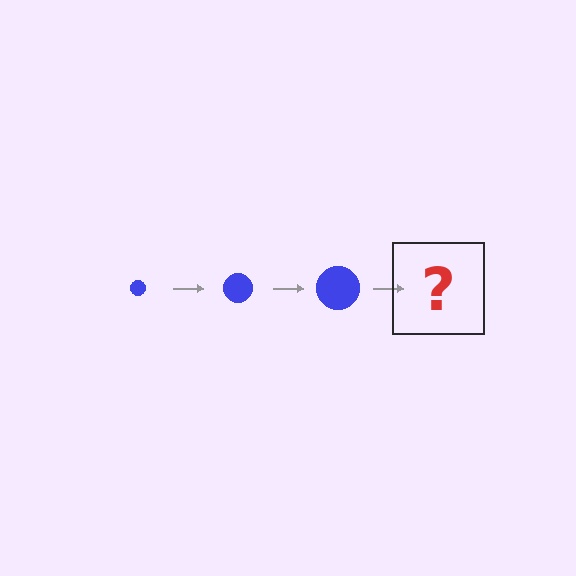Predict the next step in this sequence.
The next step is a blue circle, larger than the previous one.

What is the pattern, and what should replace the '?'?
The pattern is that the circle gets progressively larger each step. The '?' should be a blue circle, larger than the previous one.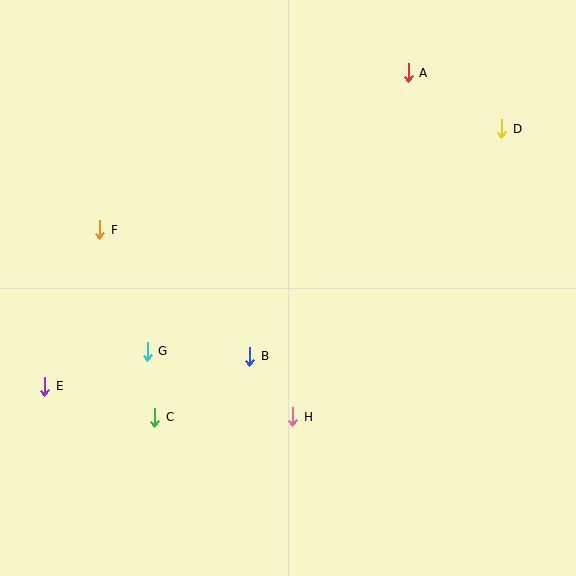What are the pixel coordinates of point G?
Point G is at (147, 351).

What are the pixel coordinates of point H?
Point H is at (293, 417).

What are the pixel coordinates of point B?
Point B is at (250, 356).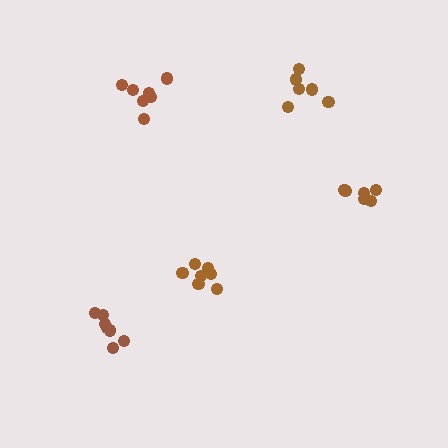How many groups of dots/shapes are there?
There are 5 groups.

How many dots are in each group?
Group 1: 7 dots, Group 2: 7 dots, Group 3: 6 dots, Group 4: 7 dots, Group 5: 6 dots (33 total).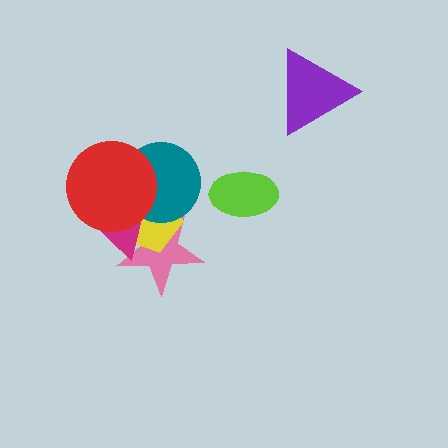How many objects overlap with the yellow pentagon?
4 objects overlap with the yellow pentagon.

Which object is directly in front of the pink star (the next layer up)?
The yellow pentagon is directly in front of the pink star.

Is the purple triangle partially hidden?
No, no other shape covers it.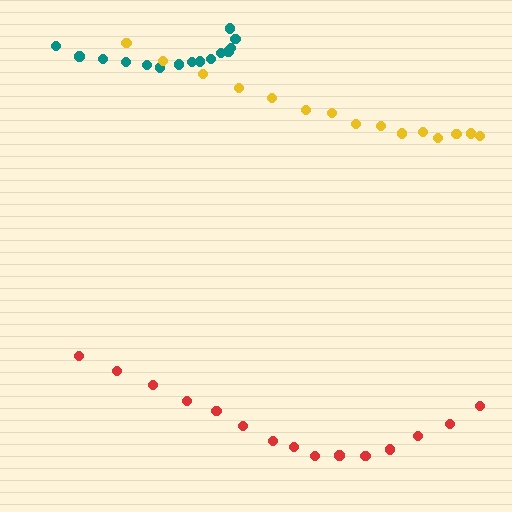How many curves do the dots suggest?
There are 3 distinct paths.